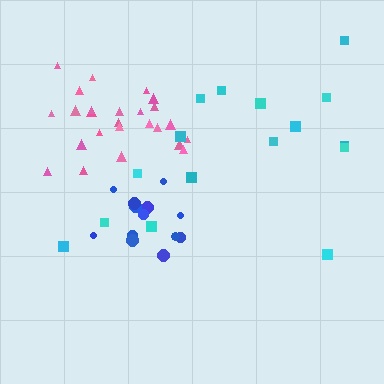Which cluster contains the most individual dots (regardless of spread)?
Pink (25).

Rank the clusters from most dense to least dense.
pink, blue, cyan.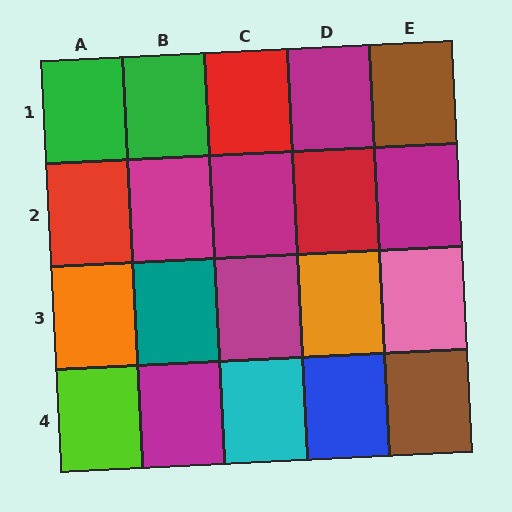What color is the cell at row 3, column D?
Orange.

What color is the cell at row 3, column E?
Pink.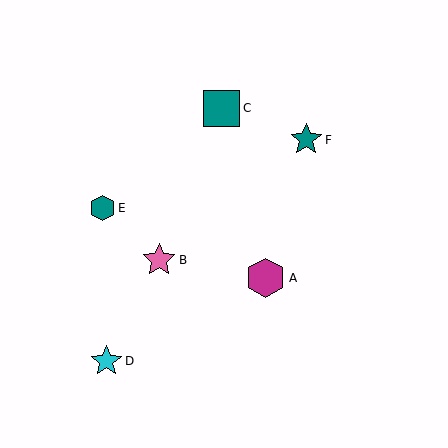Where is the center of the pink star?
The center of the pink star is at (159, 260).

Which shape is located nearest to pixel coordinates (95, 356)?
The cyan star (labeled D) at (106, 361) is nearest to that location.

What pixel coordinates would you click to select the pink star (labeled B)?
Click at (159, 260) to select the pink star B.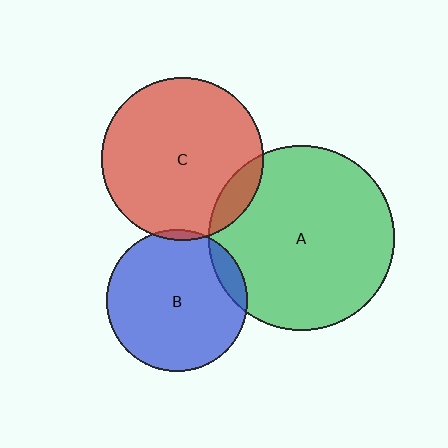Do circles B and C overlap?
Yes.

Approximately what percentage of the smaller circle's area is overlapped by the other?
Approximately 5%.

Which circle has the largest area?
Circle A (green).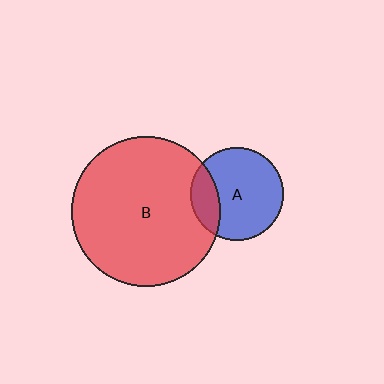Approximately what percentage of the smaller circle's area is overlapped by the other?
Approximately 20%.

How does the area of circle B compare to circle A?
Approximately 2.6 times.